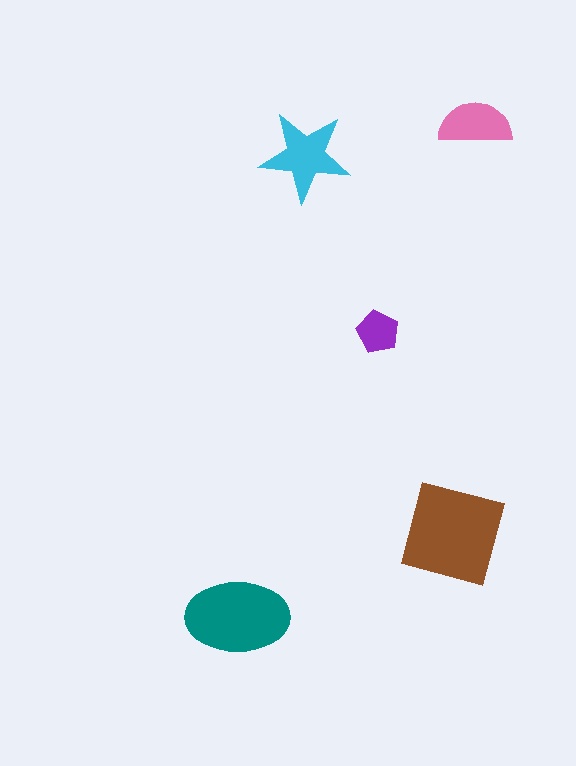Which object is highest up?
The pink semicircle is topmost.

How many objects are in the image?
There are 5 objects in the image.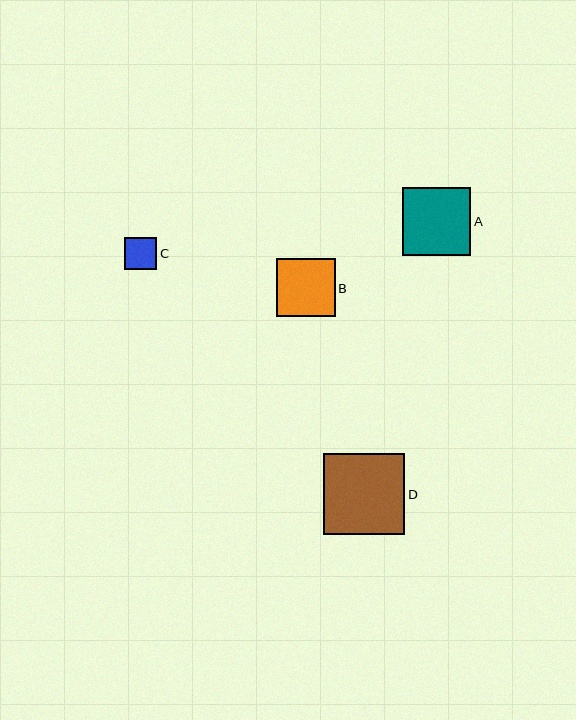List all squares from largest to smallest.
From largest to smallest: D, A, B, C.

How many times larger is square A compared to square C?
Square A is approximately 2.1 times the size of square C.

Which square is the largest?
Square D is the largest with a size of approximately 81 pixels.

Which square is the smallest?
Square C is the smallest with a size of approximately 32 pixels.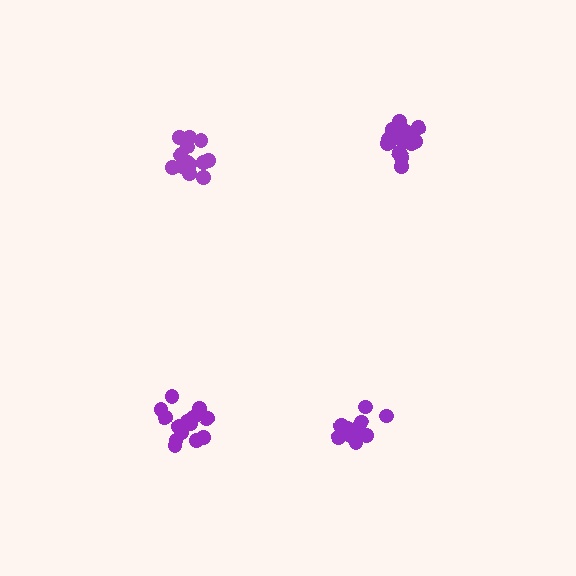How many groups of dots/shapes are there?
There are 4 groups.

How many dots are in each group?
Group 1: 14 dots, Group 2: 14 dots, Group 3: 13 dots, Group 4: 17 dots (58 total).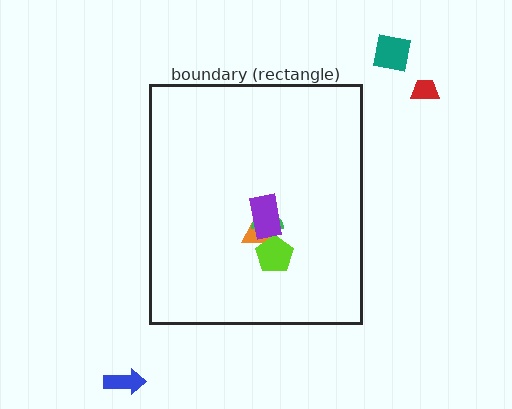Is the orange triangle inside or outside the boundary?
Inside.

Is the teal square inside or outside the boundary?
Outside.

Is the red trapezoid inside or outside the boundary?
Outside.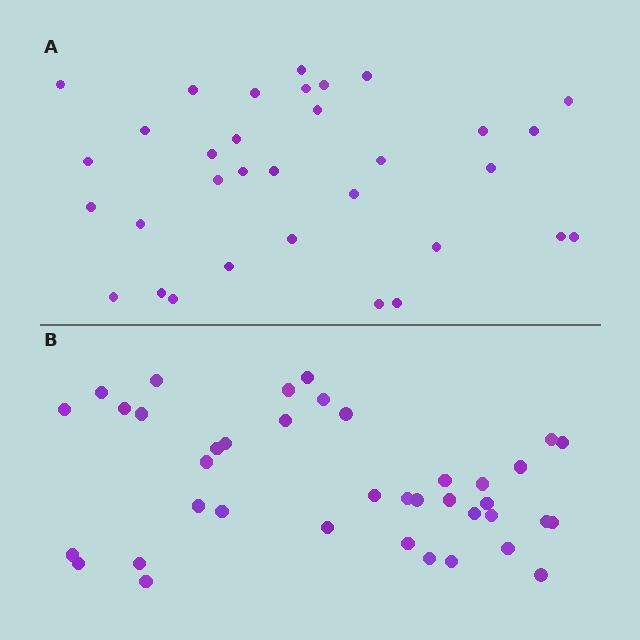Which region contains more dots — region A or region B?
Region B (the bottom region) has more dots.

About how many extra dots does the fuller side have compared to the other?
Region B has about 6 more dots than region A.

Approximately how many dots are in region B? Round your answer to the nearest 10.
About 40 dots. (The exact count is 39, which rounds to 40.)